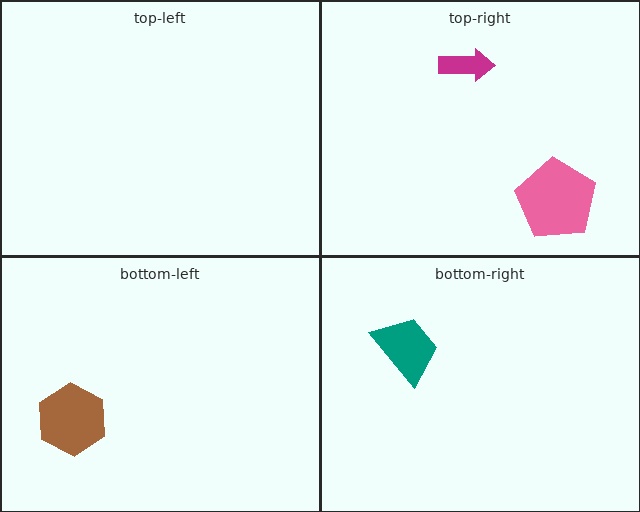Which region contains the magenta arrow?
The top-right region.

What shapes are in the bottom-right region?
The teal trapezoid.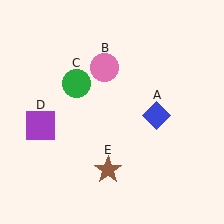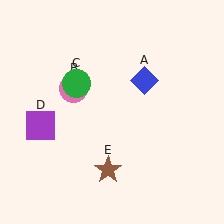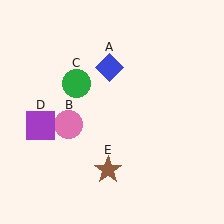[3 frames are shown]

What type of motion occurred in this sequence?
The blue diamond (object A), pink circle (object B) rotated counterclockwise around the center of the scene.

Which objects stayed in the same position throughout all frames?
Green circle (object C) and purple square (object D) and brown star (object E) remained stationary.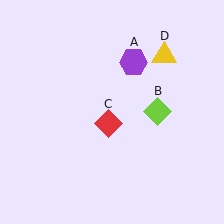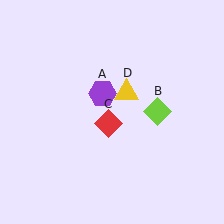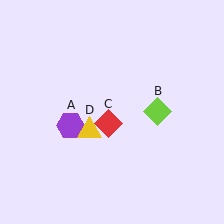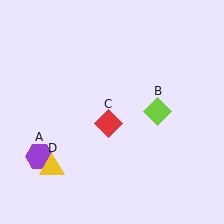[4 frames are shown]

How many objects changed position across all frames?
2 objects changed position: purple hexagon (object A), yellow triangle (object D).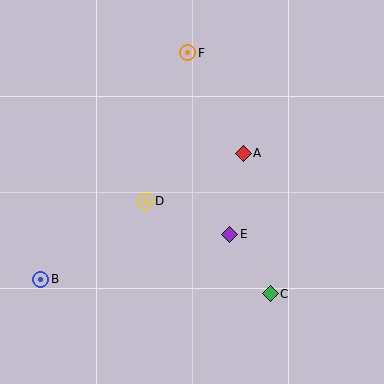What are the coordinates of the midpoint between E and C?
The midpoint between E and C is at (250, 264).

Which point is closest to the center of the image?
Point D at (145, 201) is closest to the center.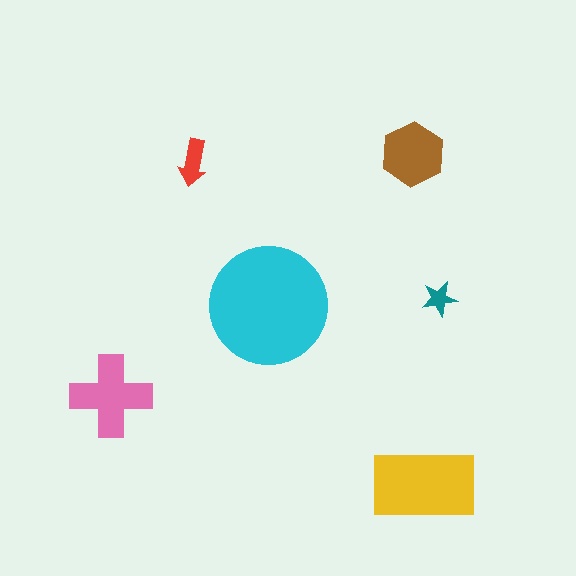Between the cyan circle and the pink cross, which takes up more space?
The cyan circle.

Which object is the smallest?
The teal star.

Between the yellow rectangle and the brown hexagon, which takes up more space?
The yellow rectangle.